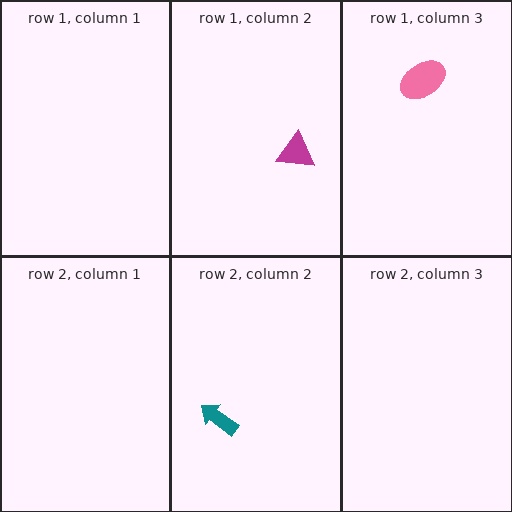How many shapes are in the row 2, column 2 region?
1.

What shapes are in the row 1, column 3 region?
The pink ellipse.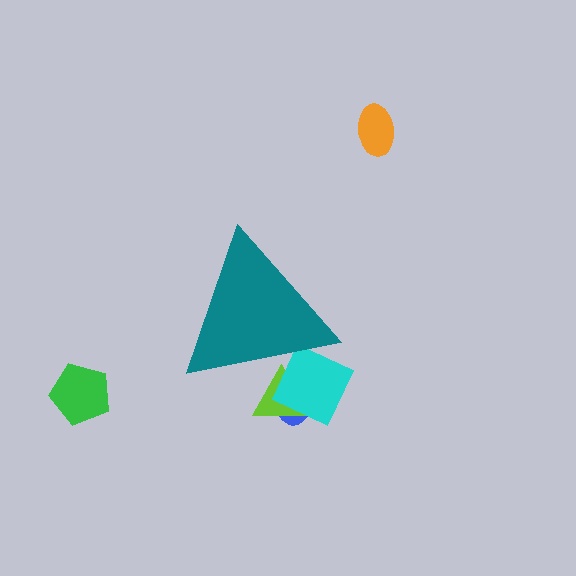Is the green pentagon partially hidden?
No, the green pentagon is fully visible.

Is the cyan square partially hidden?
Yes, the cyan square is partially hidden behind the teal triangle.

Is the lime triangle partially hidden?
Yes, the lime triangle is partially hidden behind the teal triangle.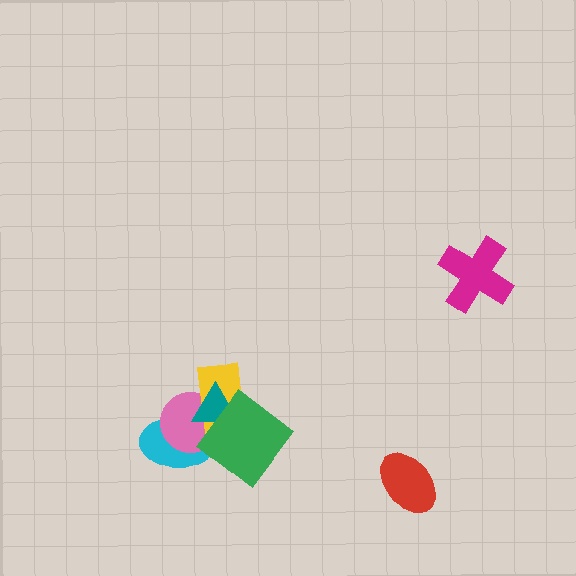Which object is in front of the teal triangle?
The green diamond is in front of the teal triangle.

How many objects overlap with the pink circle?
4 objects overlap with the pink circle.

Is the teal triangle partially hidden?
Yes, it is partially covered by another shape.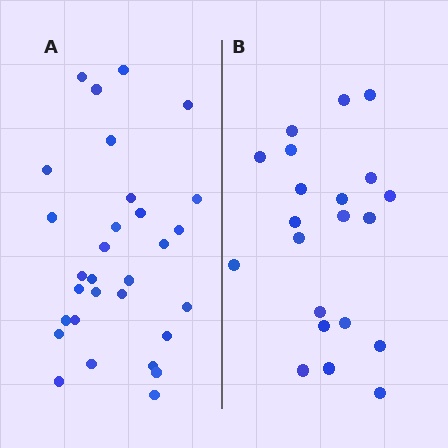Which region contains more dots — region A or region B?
Region A (the left region) has more dots.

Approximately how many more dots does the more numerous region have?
Region A has roughly 8 or so more dots than region B.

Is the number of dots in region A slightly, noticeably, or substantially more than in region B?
Region A has noticeably more, but not dramatically so. The ratio is roughly 1.4 to 1.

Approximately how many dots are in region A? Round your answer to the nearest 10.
About 30 dots.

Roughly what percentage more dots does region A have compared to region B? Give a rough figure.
About 45% more.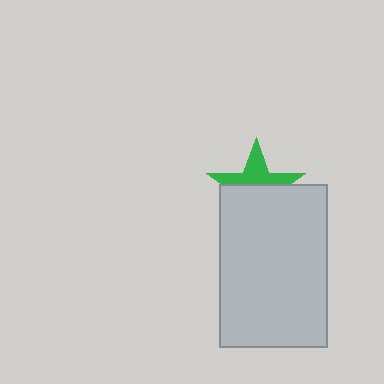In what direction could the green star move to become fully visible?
The green star could move up. That would shift it out from behind the light gray rectangle entirely.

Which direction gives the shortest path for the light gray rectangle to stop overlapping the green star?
Moving down gives the shortest separation.